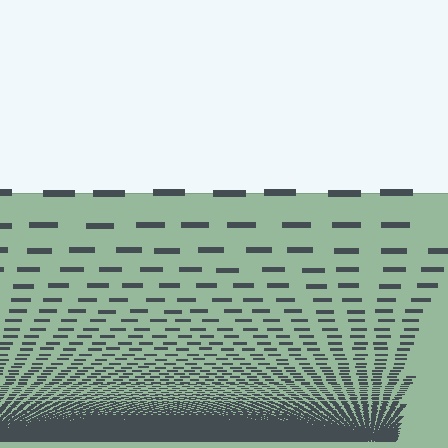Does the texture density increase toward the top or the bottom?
Density increases toward the bottom.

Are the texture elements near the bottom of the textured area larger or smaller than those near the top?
Smaller. The gradient is inverted — elements near the bottom are smaller and denser.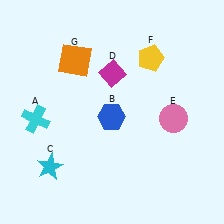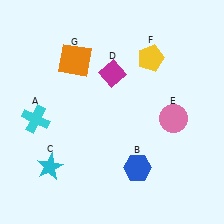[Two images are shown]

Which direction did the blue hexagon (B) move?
The blue hexagon (B) moved down.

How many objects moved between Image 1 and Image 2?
1 object moved between the two images.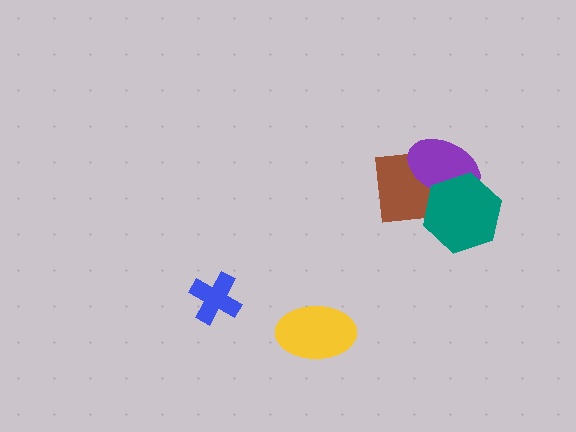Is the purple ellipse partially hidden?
Yes, it is partially covered by another shape.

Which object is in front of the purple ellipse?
The teal hexagon is in front of the purple ellipse.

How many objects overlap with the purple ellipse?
2 objects overlap with the purple ellipse.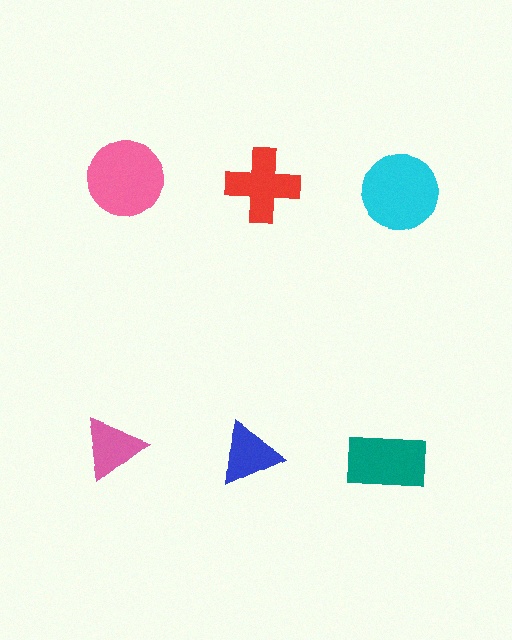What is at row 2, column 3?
A teal rectangle.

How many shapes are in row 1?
3 shapes.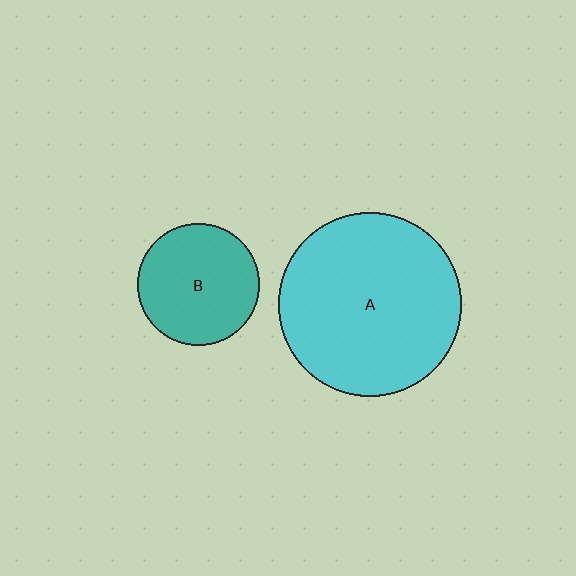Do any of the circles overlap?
No, none of the circles overlap.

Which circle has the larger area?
Circle A (cyan).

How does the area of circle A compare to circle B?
Approximately 2.3 times.